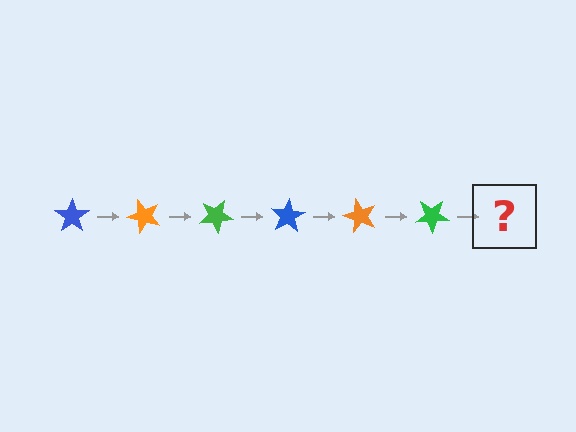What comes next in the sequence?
The next element should be a blue star, rotated 300 degrees from the start.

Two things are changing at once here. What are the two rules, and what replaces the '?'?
The two rules are that it rotates 50 degrees each step and the color cycles through blue, orange, and green. The '?' should be a blue star, rotated 300 degrees from the start.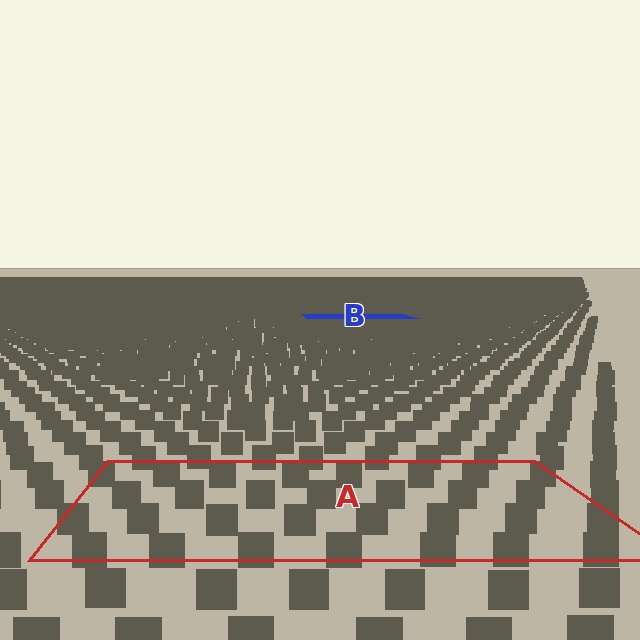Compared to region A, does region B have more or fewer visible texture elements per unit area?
Region B has more texture elements per unit area — they are packed more densely because it is farther away.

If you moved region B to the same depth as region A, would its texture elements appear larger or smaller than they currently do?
They would appear larger. At a closer depth, the same texture elements are projected at a bigger on-screen size.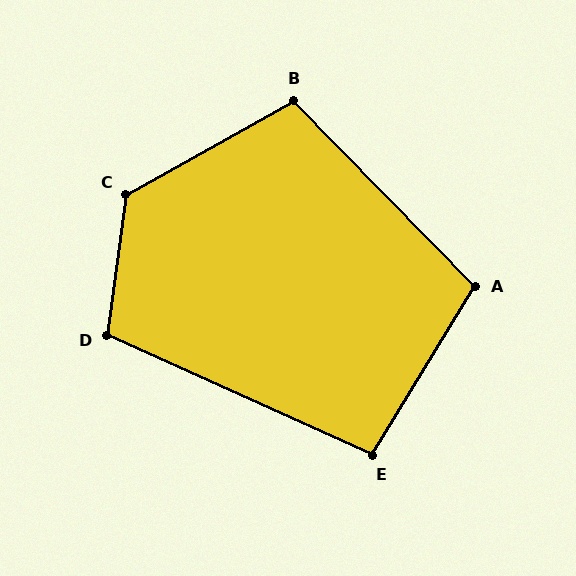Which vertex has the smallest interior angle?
E, at approximately 97 degrees.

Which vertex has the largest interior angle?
C, at approximately 127 degrees.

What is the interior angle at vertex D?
Approximately 107 degrees (obtuse).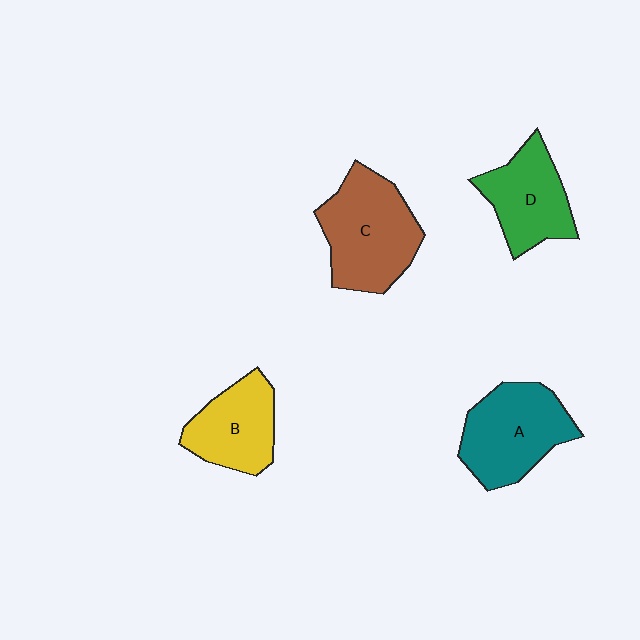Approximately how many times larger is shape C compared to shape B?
Approximately 1.4 times.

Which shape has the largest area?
Shape C (brown).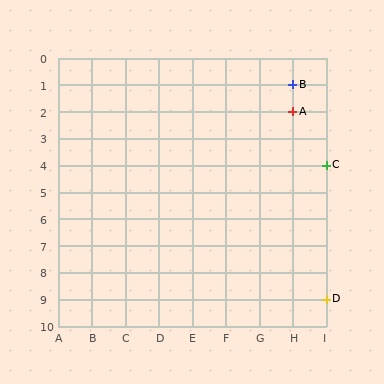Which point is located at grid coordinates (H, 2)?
Point A is at (H, 2).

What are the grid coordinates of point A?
Point A is at grid coordinates (H, 2).